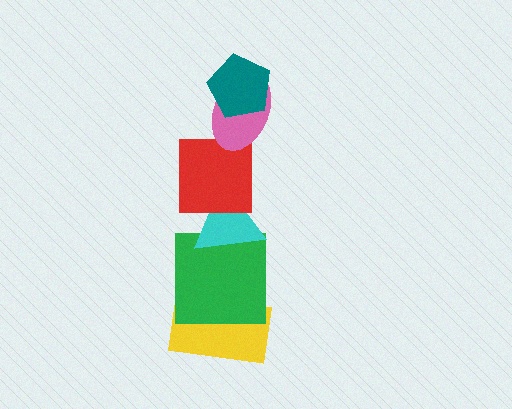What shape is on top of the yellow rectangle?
The green square is on top of the yellow rectangle.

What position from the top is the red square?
The red square is 3rd from the top.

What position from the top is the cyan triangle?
The cyan triangle is 4th from the top.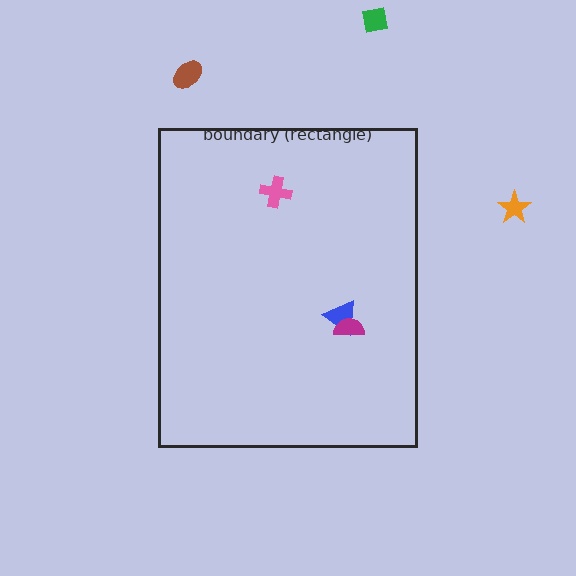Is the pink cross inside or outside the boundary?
Inside.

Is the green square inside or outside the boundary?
Outside.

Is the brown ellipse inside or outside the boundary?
Outside.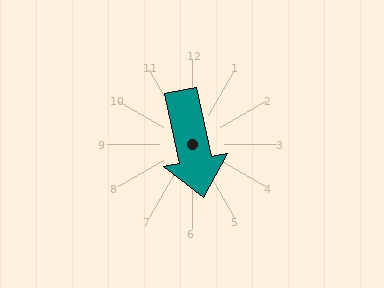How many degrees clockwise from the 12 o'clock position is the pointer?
Approximately 168 degrees.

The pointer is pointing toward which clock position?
Roughly 6 o'clock.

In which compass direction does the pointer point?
South.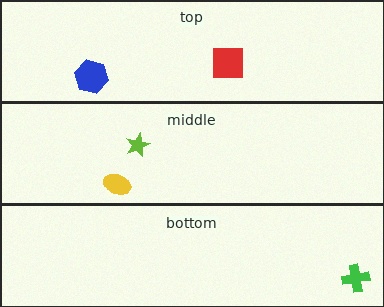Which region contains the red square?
The top region.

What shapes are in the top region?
The red square, the blue hexagon.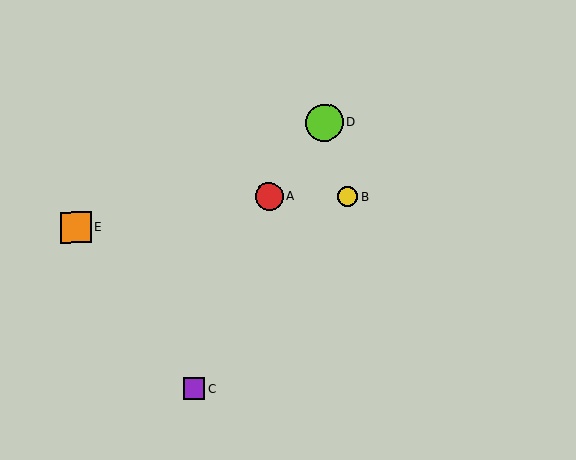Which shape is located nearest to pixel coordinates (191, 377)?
The purple square (labeled C) at (194, 389) is nearest to that location.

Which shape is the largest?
The lime circle (labeled D) is the largest.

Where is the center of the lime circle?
The center of the lime circle is at (324, 123).